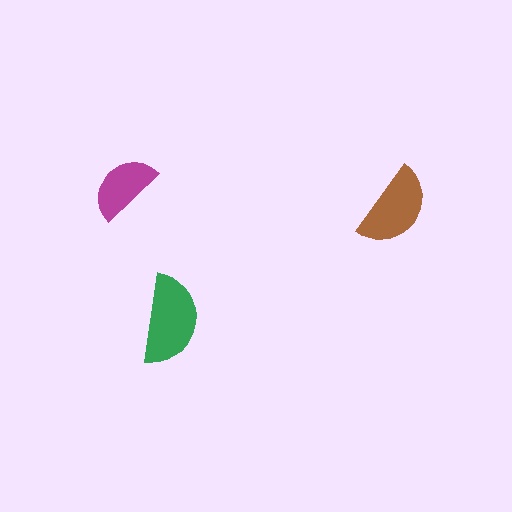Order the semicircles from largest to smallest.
the green one, the brown one, the magenta one.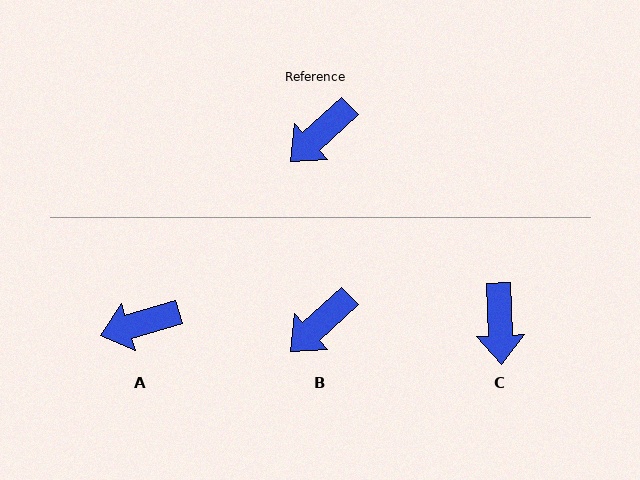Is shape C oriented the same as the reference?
No, it is off by about 49 degrees.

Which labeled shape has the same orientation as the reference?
B.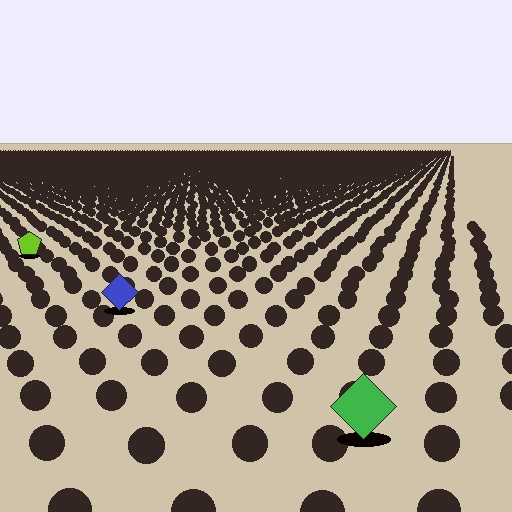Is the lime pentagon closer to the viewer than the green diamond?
No. The green diamond is closer — you can tell from the texture gradient: the ground texture is coarser near it.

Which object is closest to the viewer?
The green diamond is closest. The texture marks near it are larger and more spread out.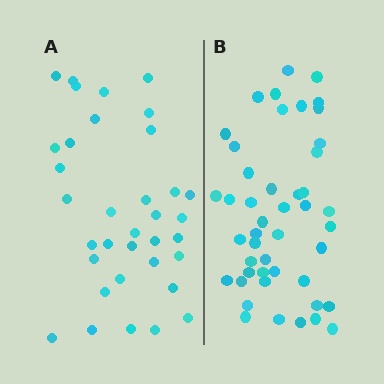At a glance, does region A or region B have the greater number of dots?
Region B (the right region) has more dots.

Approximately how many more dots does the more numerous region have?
Region B has roughly 12 or so more dots than region A.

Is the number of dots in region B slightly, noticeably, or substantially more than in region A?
Region B has noticeably more, but not dramatically so. The ratio is roughly 1.3 to 1.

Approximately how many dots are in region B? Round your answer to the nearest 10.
About 50 dots. (The exact count is 46, which rounds to 50.)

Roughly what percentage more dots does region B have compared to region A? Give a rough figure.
About 30% more.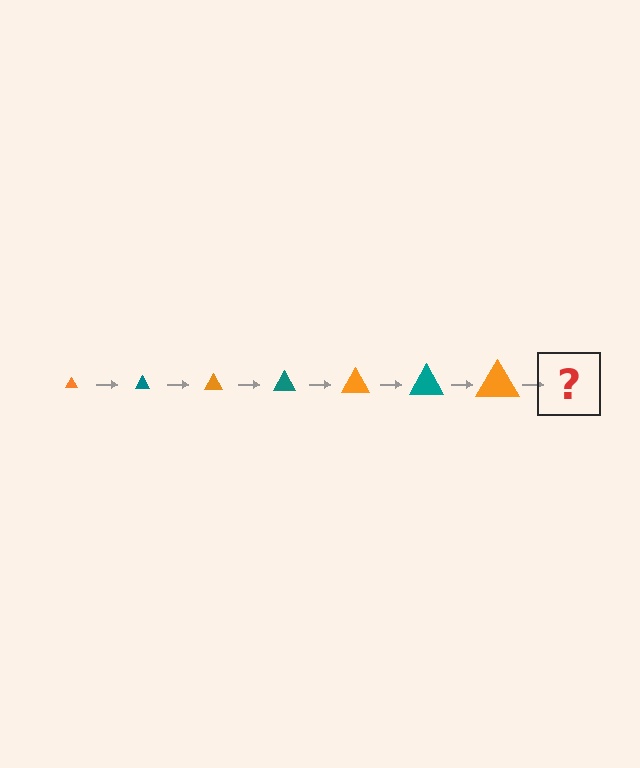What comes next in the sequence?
The next element should be a teal triangle, larger than the previous one.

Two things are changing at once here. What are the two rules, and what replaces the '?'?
The two rules are that the triangle grows larger each step and the color cycles through orange and teal. The '?' should be a teal triangle, larger than the previous one.